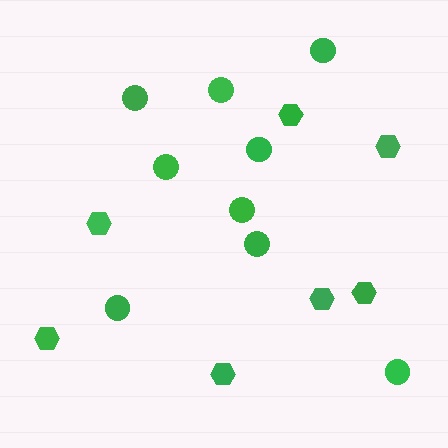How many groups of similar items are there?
There are 2 groups: one group of hexagons (7) and one group of circles (9).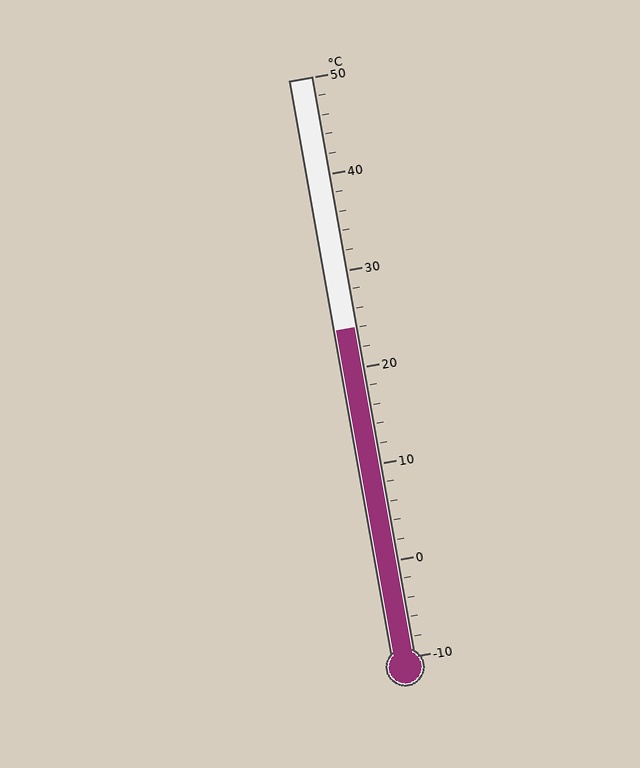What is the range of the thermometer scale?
The thermometer scale ranges from -10°C to 50°C.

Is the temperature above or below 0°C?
The temperature is above 0°C.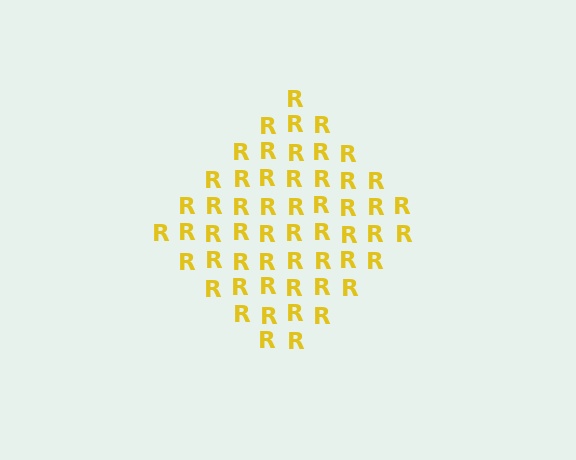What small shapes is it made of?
It is made of small letter R's.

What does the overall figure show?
The overall figure shows a diamond.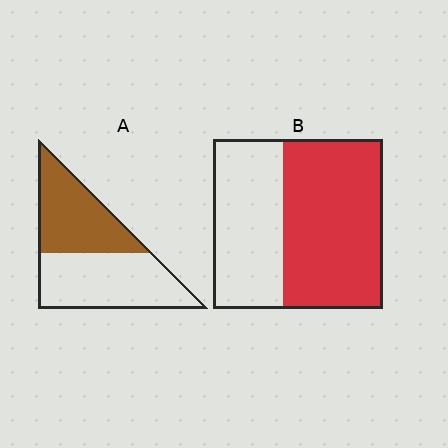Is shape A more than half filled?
No.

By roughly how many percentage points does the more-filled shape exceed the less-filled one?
By roughly 15 percentage points (B over A).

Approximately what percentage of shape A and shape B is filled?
A is approximately 45% and B is approximately 60%.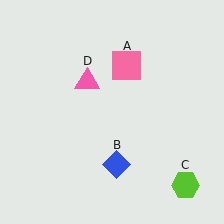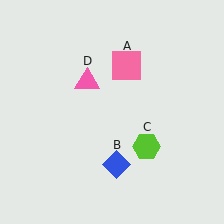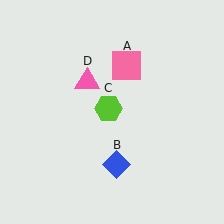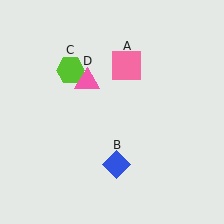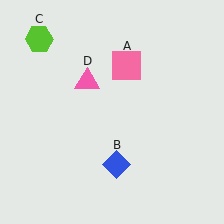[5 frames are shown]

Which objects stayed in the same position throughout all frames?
Pink square (object A) and blue diamond (object B) and pink triangle (object D) remained stationary.